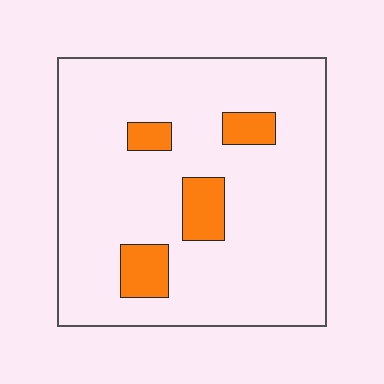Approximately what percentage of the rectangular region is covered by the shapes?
Approximately 10%.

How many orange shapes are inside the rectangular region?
4.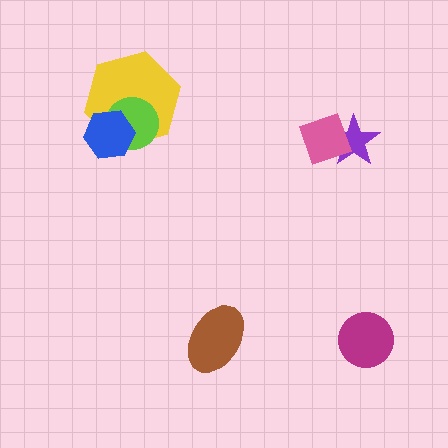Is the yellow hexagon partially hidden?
Yes, it is partially covered by another shape.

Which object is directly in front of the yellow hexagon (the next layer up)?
The lime circle is directly in front of the yellow hexagon.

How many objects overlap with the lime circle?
2 objects overlap with the lime circle.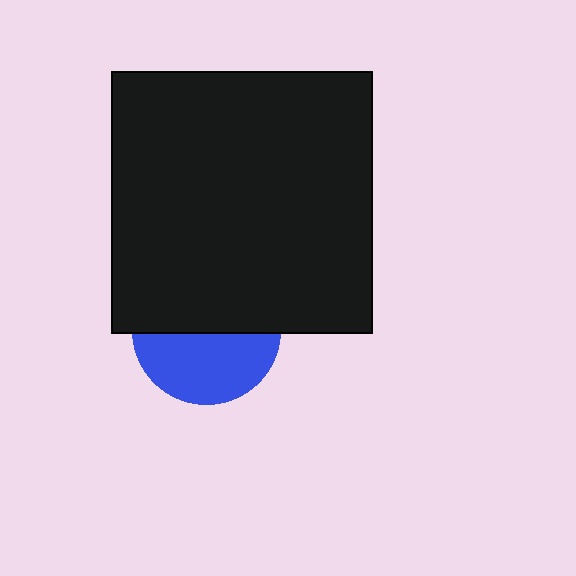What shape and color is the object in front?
The object in front is a black square.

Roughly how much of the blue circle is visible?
About half of it is visible (roughly 47%).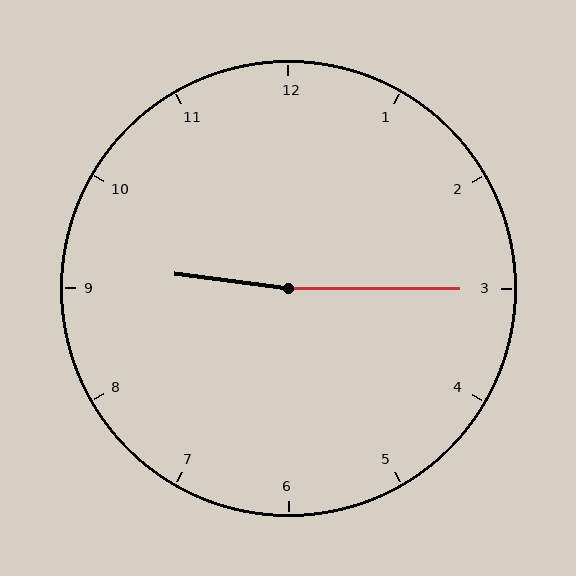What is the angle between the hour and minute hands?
Approximately 172 degrees.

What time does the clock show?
9:15.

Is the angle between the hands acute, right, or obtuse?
It is obtuse.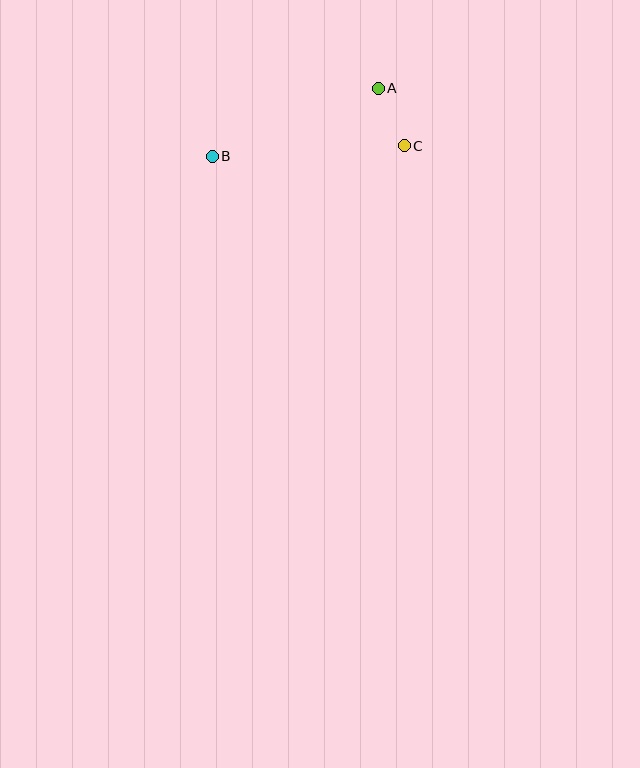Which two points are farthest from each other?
Points B and C are farthest from each other.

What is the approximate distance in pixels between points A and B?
The distance between A and B is approximately 180 pixels.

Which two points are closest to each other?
Points A and C are closest to each other.